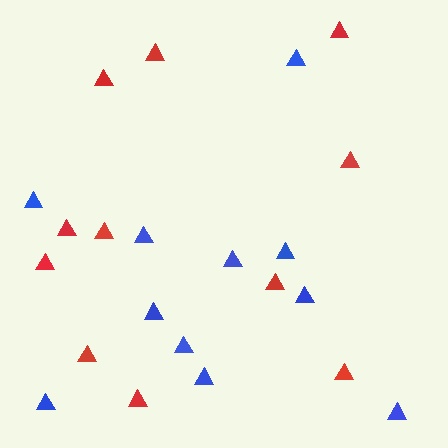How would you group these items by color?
There are 2 groups: one group of red triangles (11) and one group of blue triangles (11).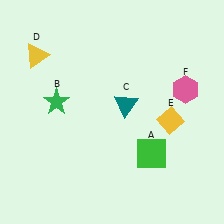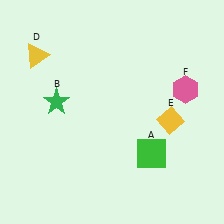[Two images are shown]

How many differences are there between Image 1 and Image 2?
There is 1 difference between the two images.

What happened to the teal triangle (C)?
The teal triangle (C) was removed in Image 2. It was in the top-right area of Image 1.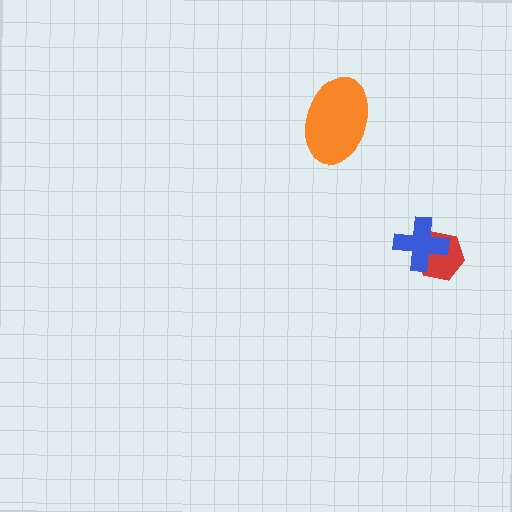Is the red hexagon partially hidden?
Yes, it is partially covered by another shape.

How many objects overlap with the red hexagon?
1 object overlaps with the red hexagon.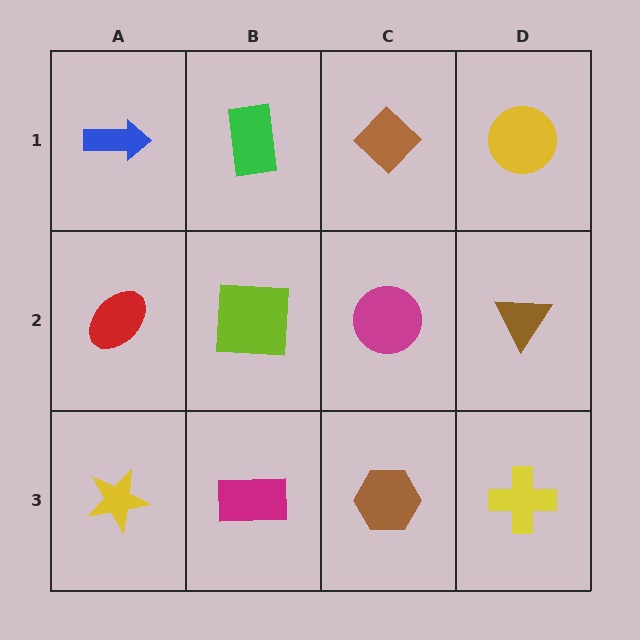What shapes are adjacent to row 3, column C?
A magenta circle (row 2, column C), a magenta rectangle (row 3, column B), a yellow cross (row 3, column D).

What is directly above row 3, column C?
A magenta circle.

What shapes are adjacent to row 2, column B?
A green rectangle (row 1, column B), a magenta rectangle (row 3, column B), a red ellipse (row 2, column A), a magenta circle (row 2, column C).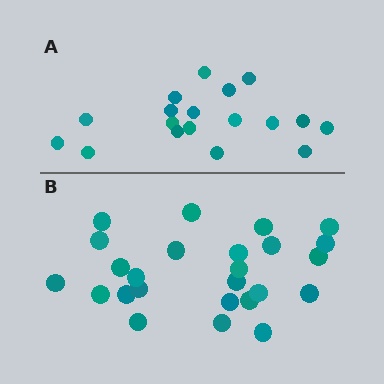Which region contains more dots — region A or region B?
Region B (the bottom region) has more dots.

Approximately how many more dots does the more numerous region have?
Region B has roughly 8 or so more dots than region A.